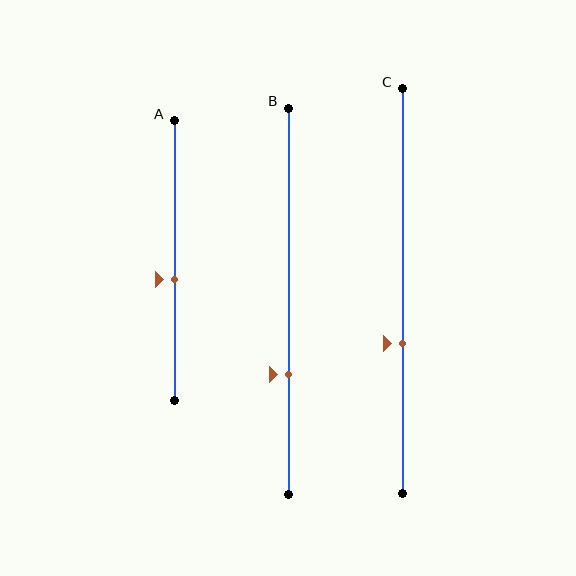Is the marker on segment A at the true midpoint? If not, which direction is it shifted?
No, the marker on segment A is shifted downward by about 7% of the segment length.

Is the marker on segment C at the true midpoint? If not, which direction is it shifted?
No, the marker on segment C is shifted downward by about 13% of the segment length.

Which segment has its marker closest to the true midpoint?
Segment A has its marker closest to the true midpoint.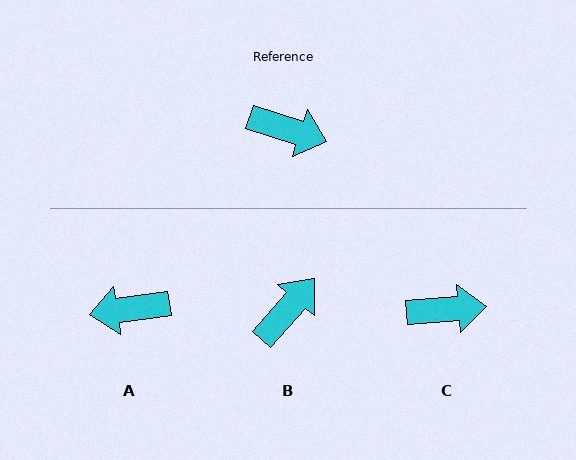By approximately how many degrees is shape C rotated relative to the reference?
Approximately 22 degrees counter-clockwise.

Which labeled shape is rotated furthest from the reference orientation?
A, about 154 degrees away.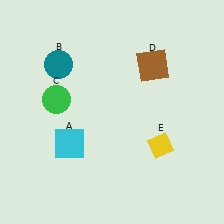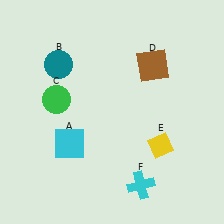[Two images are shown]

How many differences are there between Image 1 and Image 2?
There is 1 difference between the two images.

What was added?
A cyan cross (F) was added in Image 2.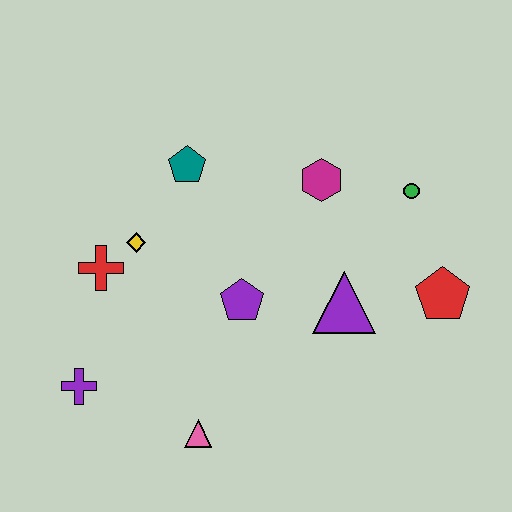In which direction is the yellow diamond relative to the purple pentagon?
The yellow diamond is to the left of the purple pentagon.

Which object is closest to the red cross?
The yellow diamond is closest to the red cross.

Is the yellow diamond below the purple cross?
No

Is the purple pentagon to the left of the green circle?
Yes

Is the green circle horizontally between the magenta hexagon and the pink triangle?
No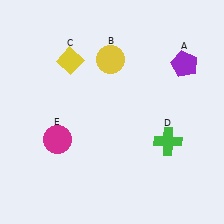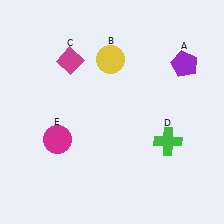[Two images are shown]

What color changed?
The diamond (C) changed from yellow in Image 1 to magenta in Image 2.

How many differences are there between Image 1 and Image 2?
There is 1 difference between the two images.